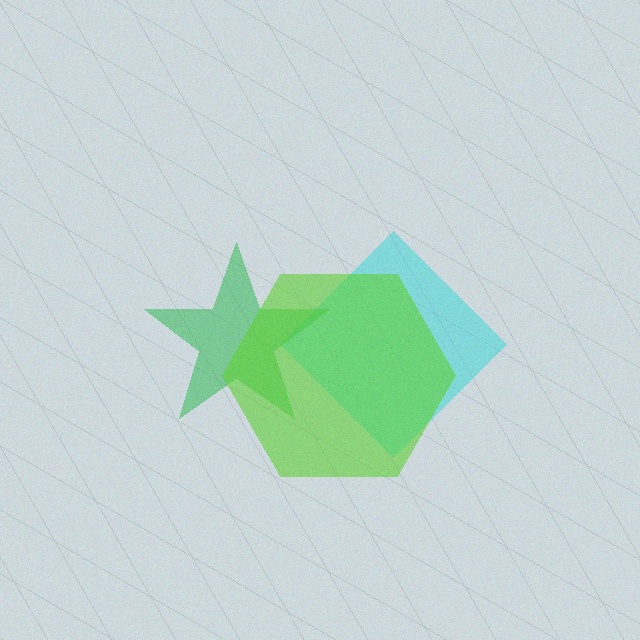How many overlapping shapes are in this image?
There are 3 overlapping shapes in the image.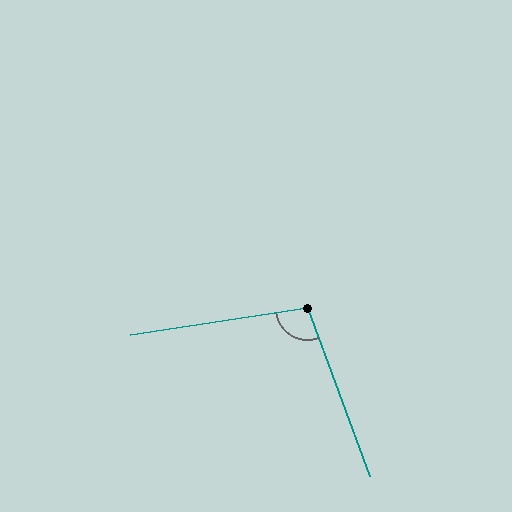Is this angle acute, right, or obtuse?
It is obtuse.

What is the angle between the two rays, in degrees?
Approximately 102 degrees.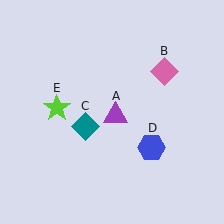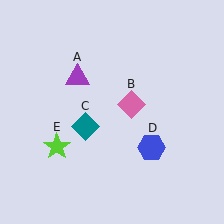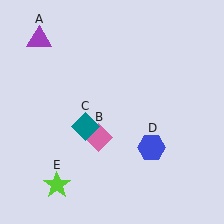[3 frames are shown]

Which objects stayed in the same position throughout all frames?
Teal diamond (object C) and blue hexagon (object D) remained stationary.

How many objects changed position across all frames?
3 objects changed position: purple triangle (object A), pink diamond (object B), lime star (object E).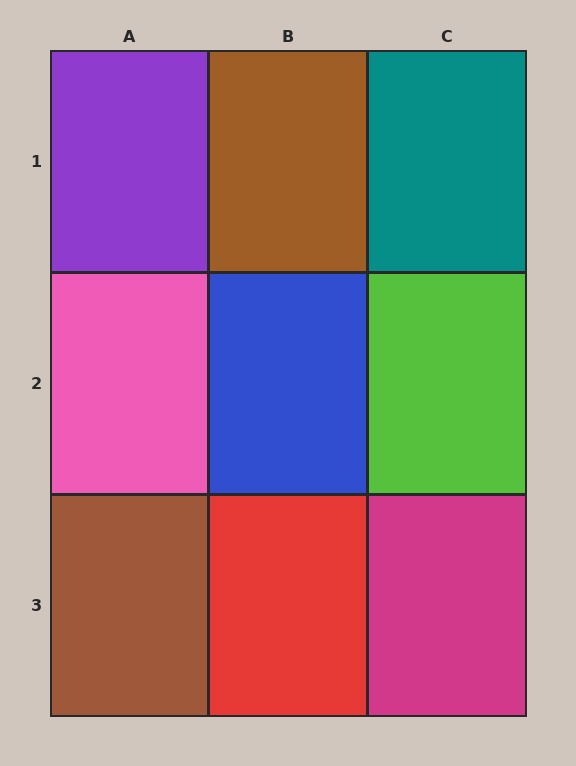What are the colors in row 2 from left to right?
Pink, blue, lime.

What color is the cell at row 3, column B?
Red.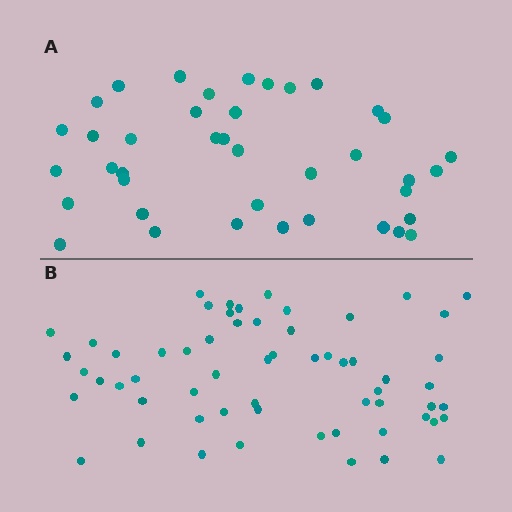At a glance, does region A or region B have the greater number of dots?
Region B (the bottom region) has more dots.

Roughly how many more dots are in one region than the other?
Region B has approximately 20 more dots than region A.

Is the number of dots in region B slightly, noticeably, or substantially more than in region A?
Region B has substantially more. The ratio is roughly 1.5 to 1.